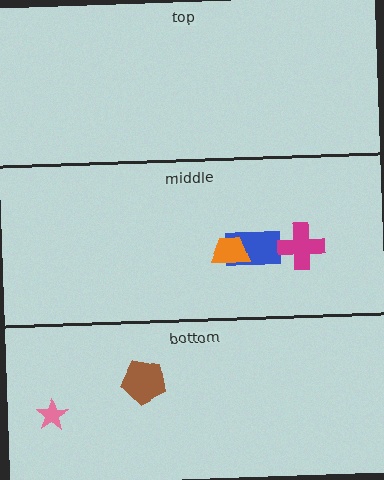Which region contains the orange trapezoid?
The middle region.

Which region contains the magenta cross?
The middle region.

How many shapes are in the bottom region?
2.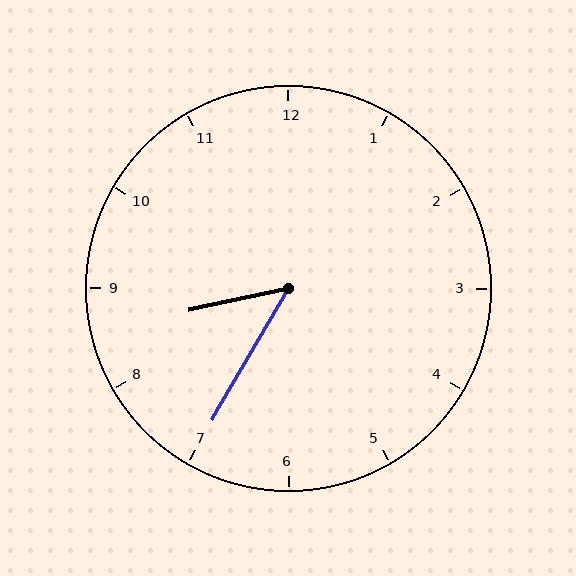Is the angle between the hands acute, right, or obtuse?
It is acute.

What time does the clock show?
8:35.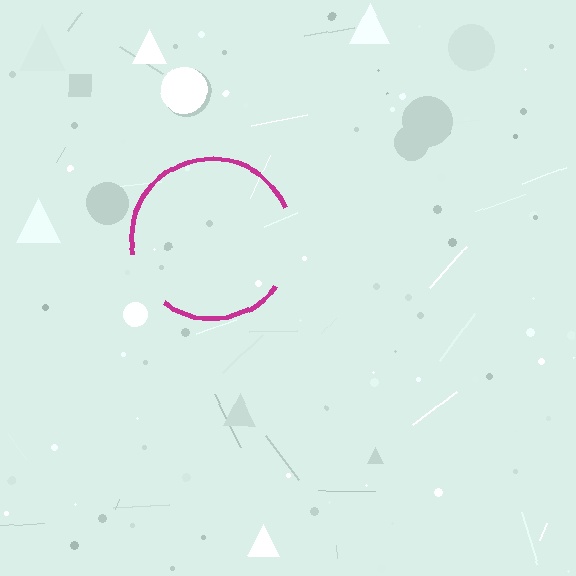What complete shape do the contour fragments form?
The contour fragments form a circle.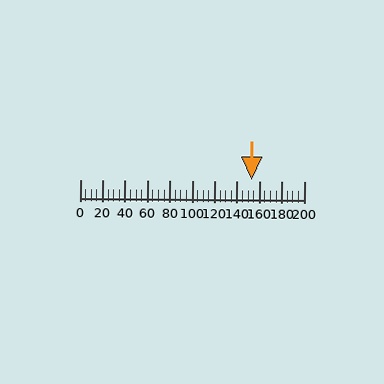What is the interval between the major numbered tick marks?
The major tick marks are spaced 20 units apart.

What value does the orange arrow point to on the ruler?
The orange arrow points to approximately 153.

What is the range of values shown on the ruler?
The ruler shows values from 0 to 200.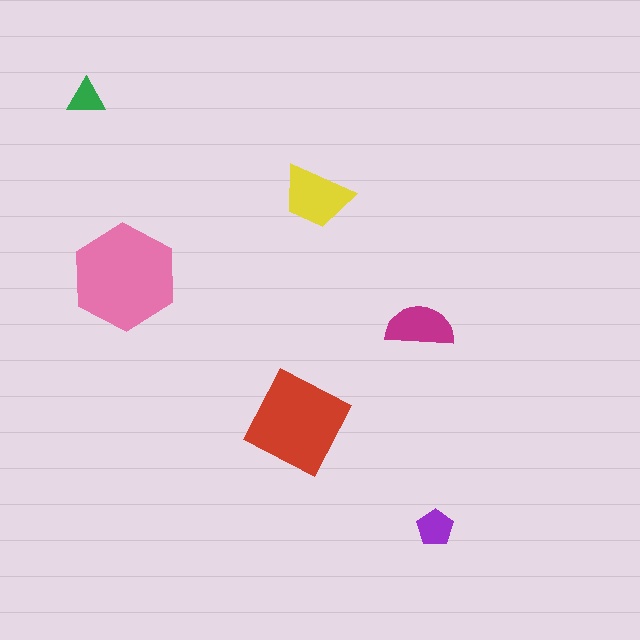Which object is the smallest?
The green triangle.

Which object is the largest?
The pink hexagon.